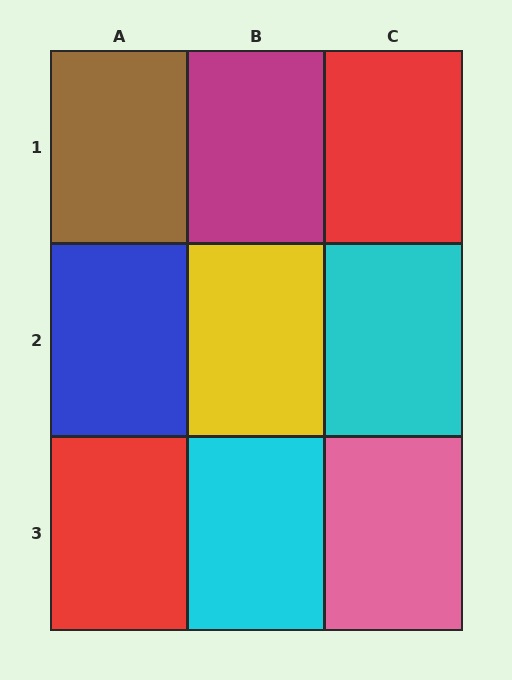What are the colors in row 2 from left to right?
Blue, yellow, cyan.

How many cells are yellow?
1 cell is yellow.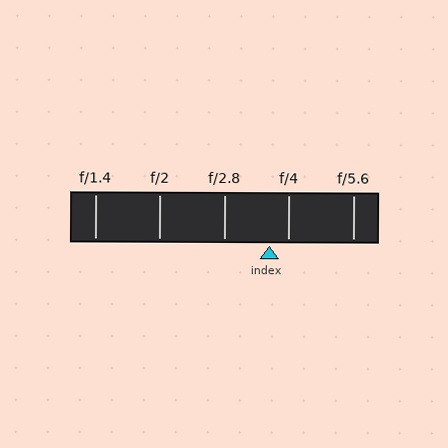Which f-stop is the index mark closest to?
The index mark is closest to f/4.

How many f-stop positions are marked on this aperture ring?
There are 5 f-stop positions marked.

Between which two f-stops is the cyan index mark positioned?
The index mark is between f/2.8 and f/4.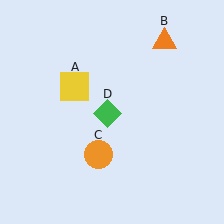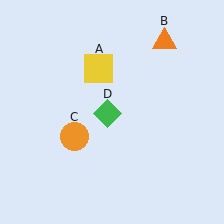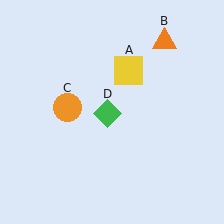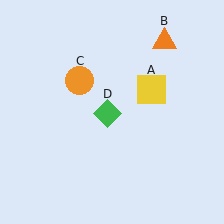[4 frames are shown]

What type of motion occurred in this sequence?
The yellow square (object A), orange circle (object C) rotated clockwise around the center of the scene.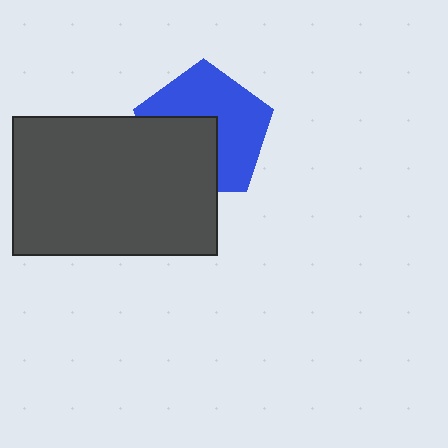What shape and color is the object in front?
The object in front is a dark gray rectangle.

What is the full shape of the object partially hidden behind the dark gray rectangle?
The partially hidden object is a blue pentagon.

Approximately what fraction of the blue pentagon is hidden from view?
Roughly 41% of the blue pentagon is hidden behind the dark gray rectangle.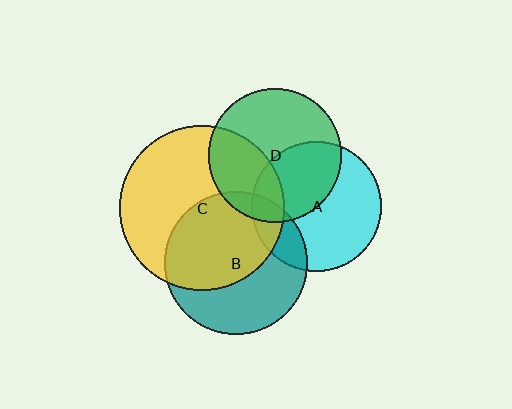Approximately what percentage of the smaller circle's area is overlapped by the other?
Approximately 20%.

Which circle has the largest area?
Circle C (yellow).